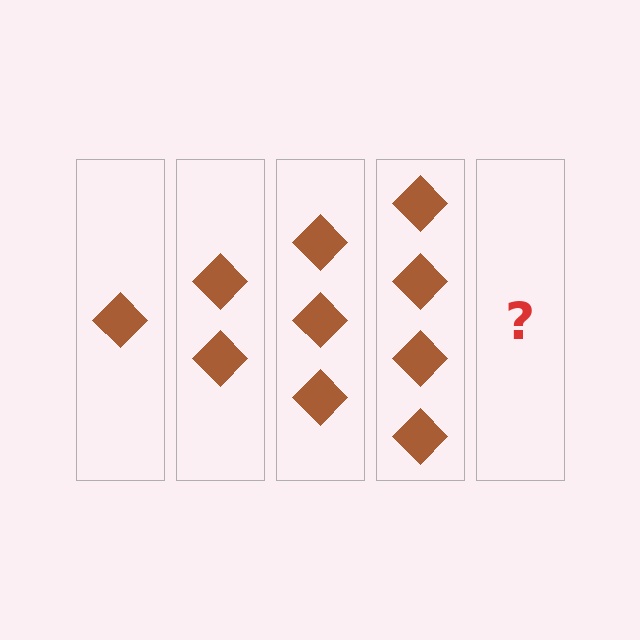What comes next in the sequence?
The next element should be 5 diamonds.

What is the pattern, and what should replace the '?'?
The pattern is that each step adds one more diamond. The '?' should be 5 diamonds.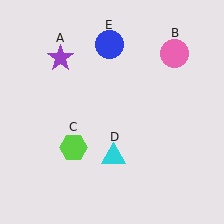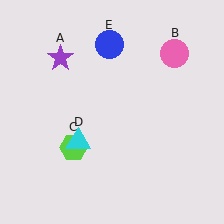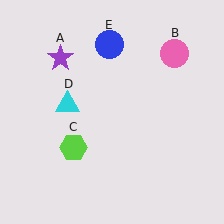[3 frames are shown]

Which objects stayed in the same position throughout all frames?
Purple star (object A) and pink circle (object B) and lime hexagon (object C) and blue circle (object E) remained stationary.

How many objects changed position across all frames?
1 object changed position: cyan triangle (object D).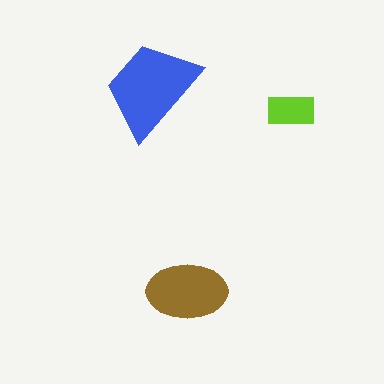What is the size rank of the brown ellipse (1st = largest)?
2nd.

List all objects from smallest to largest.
The lime rectangle, the brown ellipse, the blue trapezoid.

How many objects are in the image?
There are 3 objects in the image.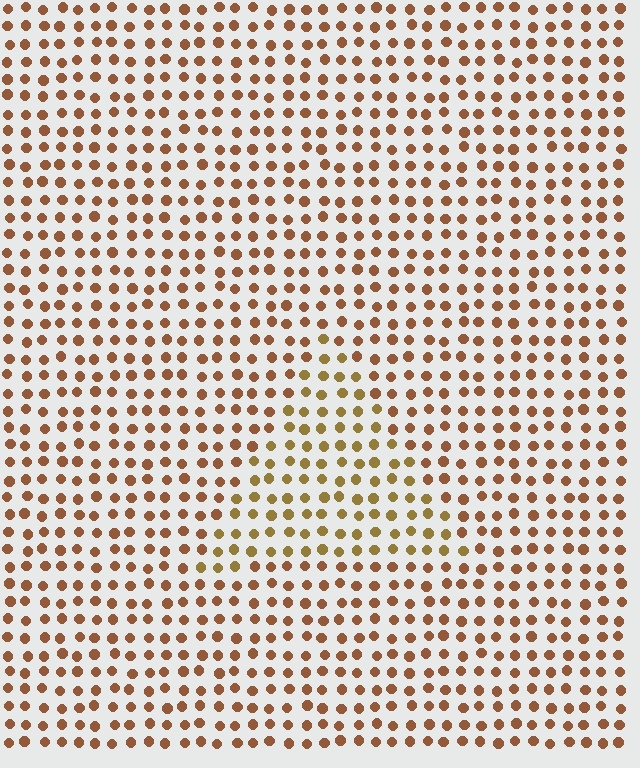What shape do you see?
I see a triangle.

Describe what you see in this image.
The image is filled with small brown elements in a uniform arrangement. A triangle-shaped region is visible where the elements are tinted to a slightly different hue, forming a subtle color boundary.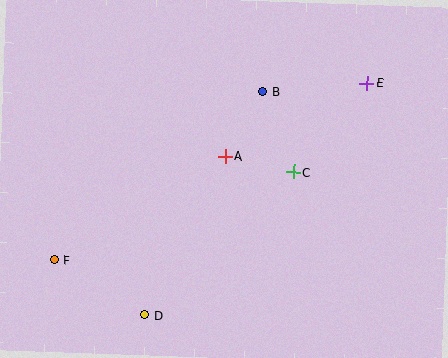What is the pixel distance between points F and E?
The distance between F and E is 359 pixels.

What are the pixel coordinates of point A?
Point A is at (225, 156).